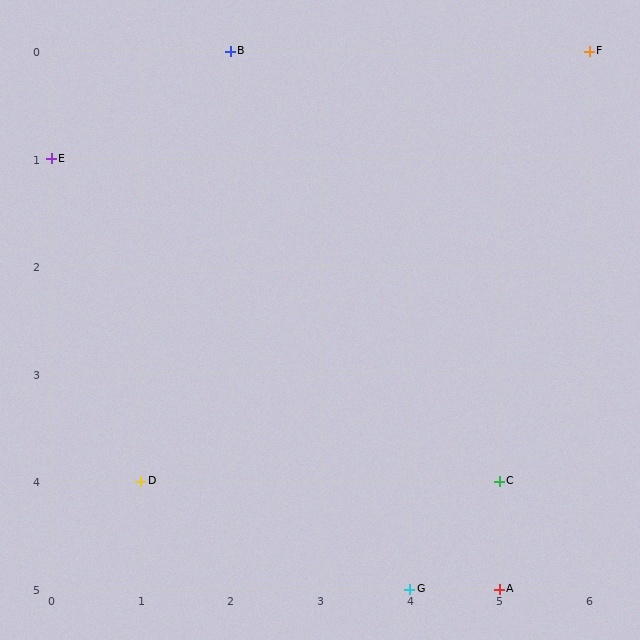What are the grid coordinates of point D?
Point D is at grid coordinates (1, 4).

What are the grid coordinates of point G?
Point G is at grid coordinates (4, 5).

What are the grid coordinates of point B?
Point B is at grid coordinates (2, 0).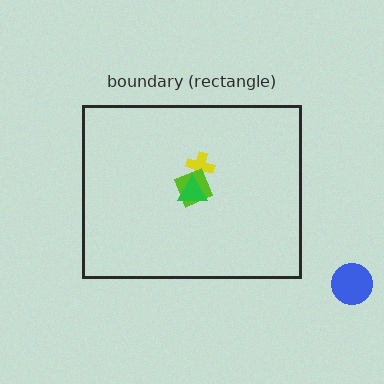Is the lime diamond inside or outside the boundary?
Inside.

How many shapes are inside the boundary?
3 inside, 1 outside.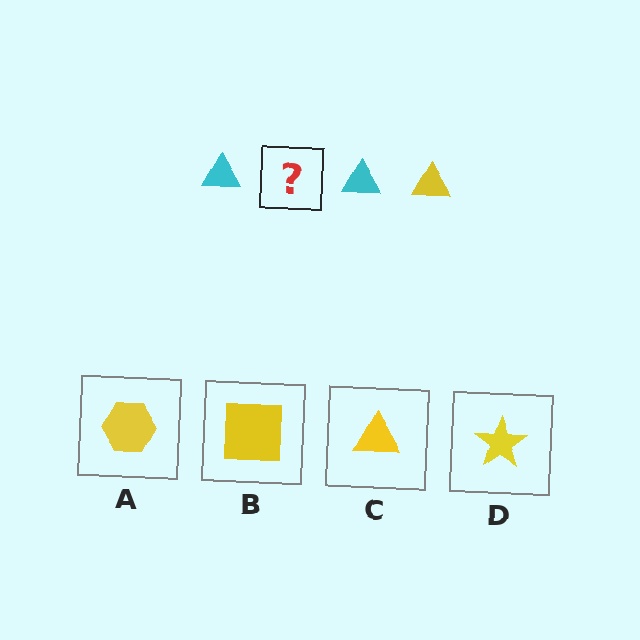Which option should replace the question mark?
Option C.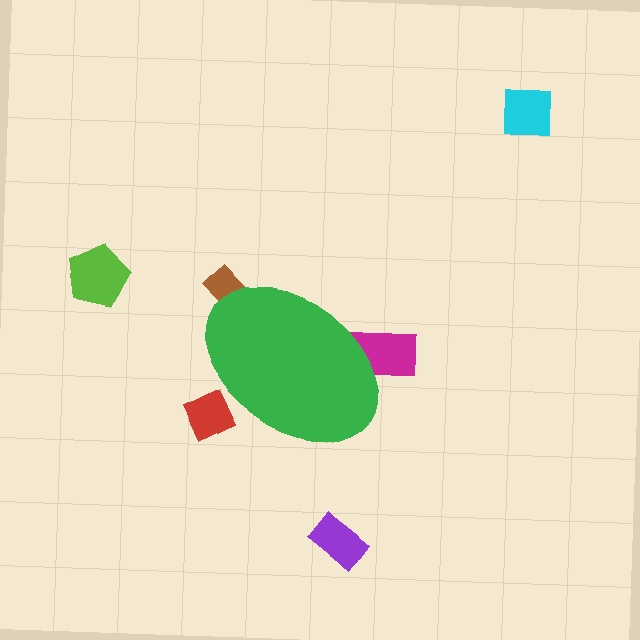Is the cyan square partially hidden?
No, the cyan square is fully visible.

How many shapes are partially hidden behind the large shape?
3 shapes are partially hidden.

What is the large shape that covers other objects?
A green ellipse.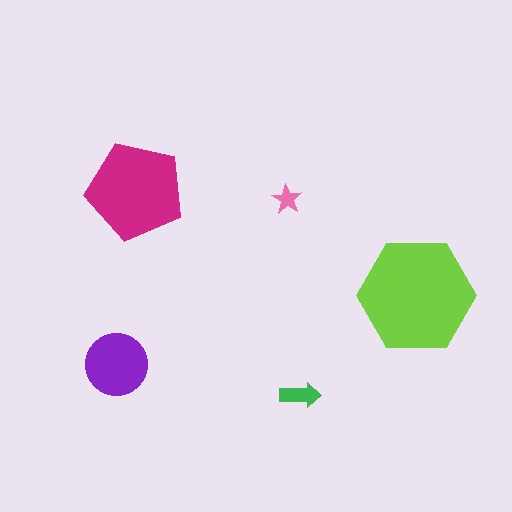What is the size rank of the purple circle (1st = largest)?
3rd.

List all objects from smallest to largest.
The pink star, the green arrow, the purple circle, the magenta pentagon, the lime hexagon.